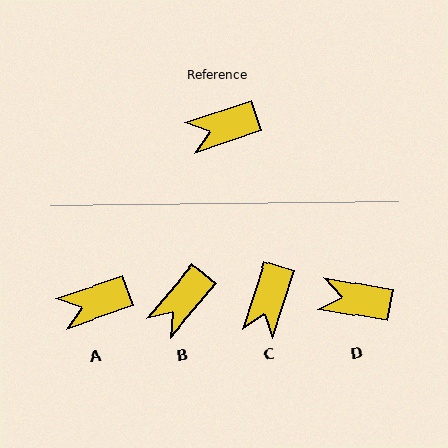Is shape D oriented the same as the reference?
No, it is off by about 29 degrees.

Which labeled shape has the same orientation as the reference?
A.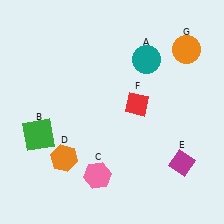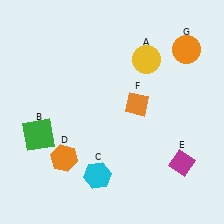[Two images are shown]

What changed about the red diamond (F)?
In Image 1, F is red. In Image 2, it changed to orange.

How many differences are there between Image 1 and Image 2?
There are 3 differences between the two images.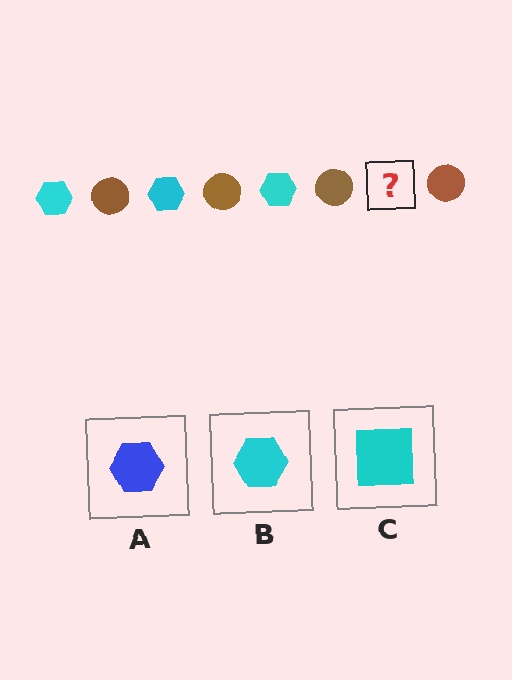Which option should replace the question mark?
Option B.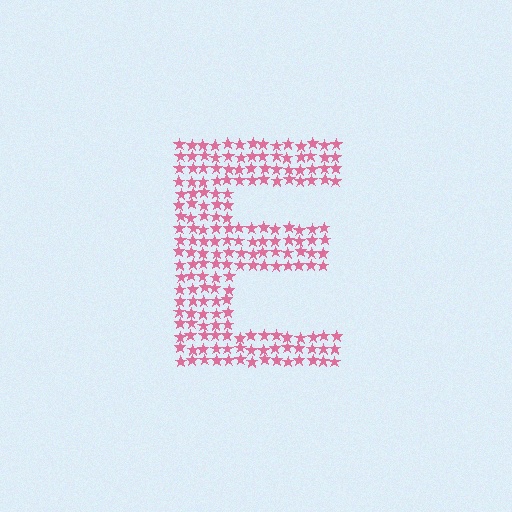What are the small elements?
The small elements are stars.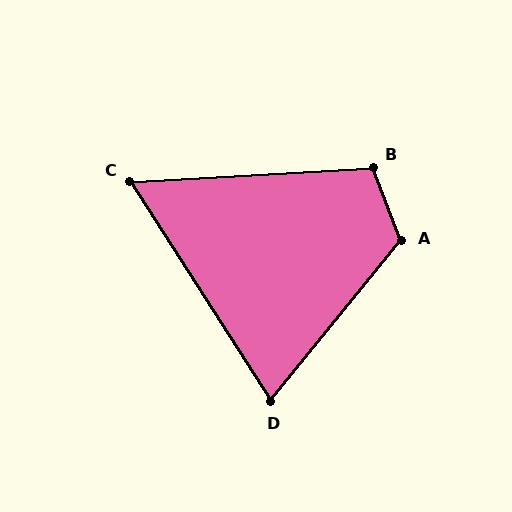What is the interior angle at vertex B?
Approximately 108 degrees (obtuse).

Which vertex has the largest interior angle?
A, at approximately 119 degrees.